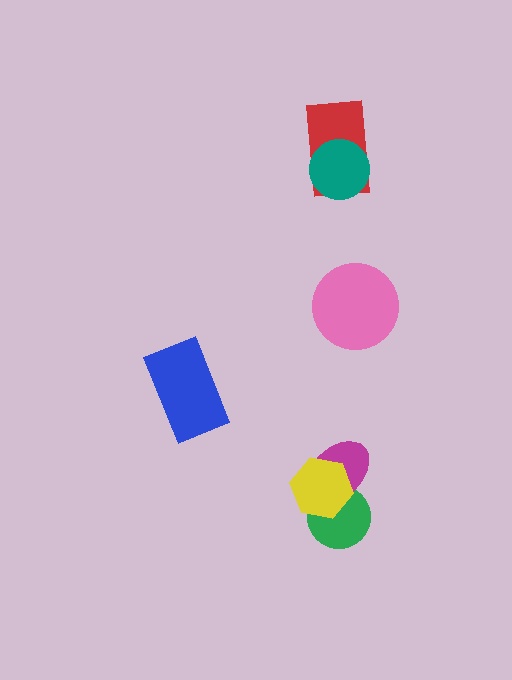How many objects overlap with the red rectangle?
1 object overlaps with the red rectangle.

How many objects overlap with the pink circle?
0 objects overlap with the pink circle.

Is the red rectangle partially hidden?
Yes, it is partially covered by another shape.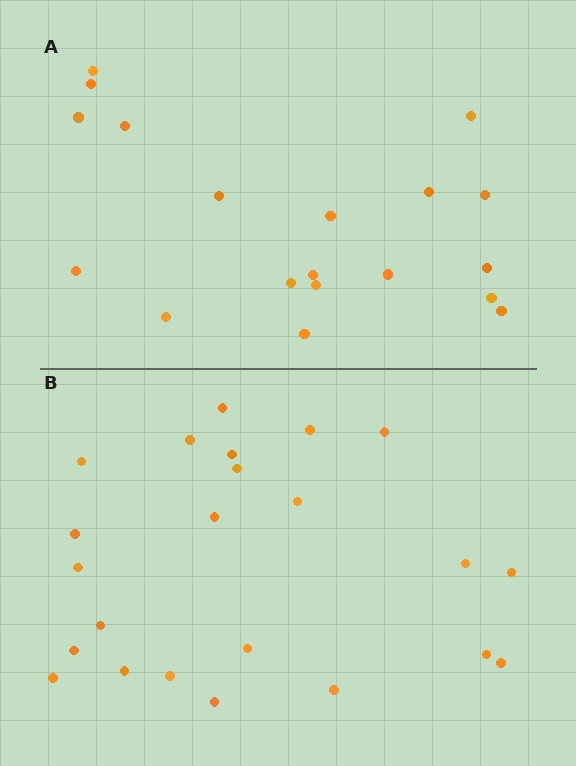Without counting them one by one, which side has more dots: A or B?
Region B (the bottom region) has more dots.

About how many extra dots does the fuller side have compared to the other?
Region B has about 4 more dots than region A.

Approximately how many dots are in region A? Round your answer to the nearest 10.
About 20 dots. (The exact count is 19, which rounds to 20.)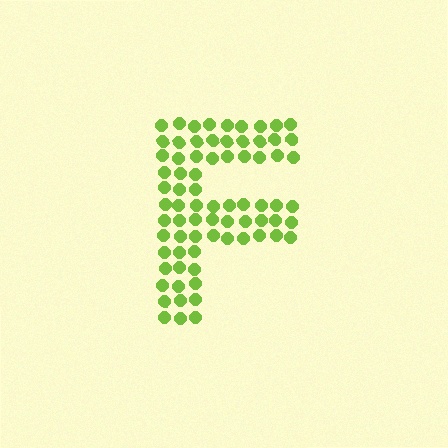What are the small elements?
The small elements are circles.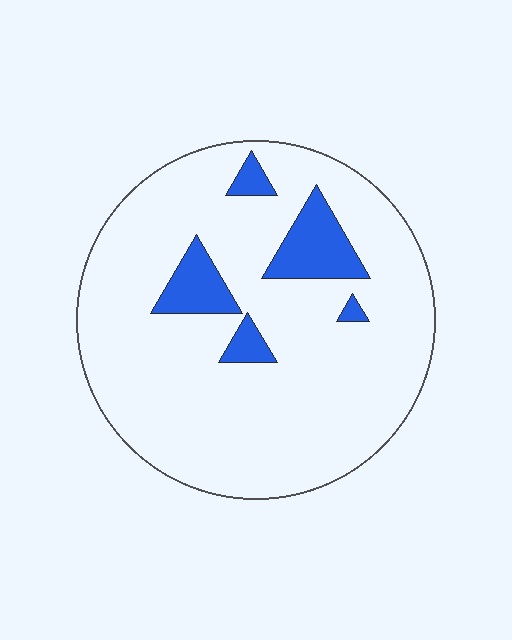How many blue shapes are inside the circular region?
5.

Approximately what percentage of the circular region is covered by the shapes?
Approximately 10%.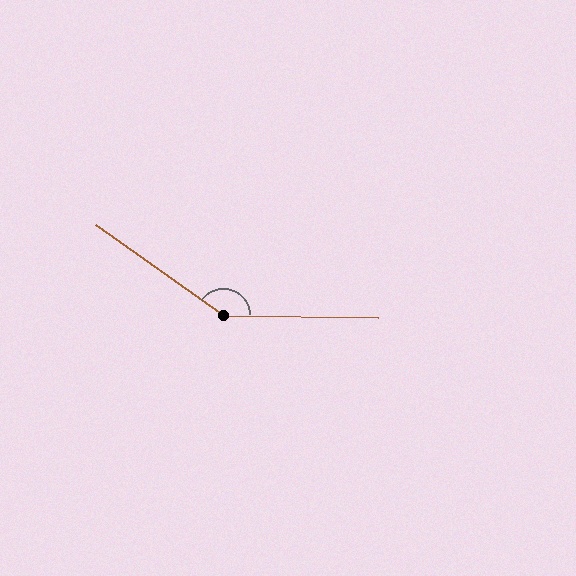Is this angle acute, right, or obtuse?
It is obtuse.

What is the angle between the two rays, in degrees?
Approximately 146 degrees.